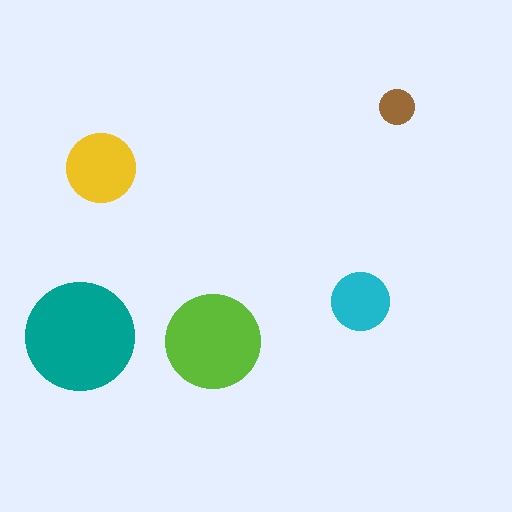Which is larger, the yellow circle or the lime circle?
The lime one.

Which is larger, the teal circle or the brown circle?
The teal one.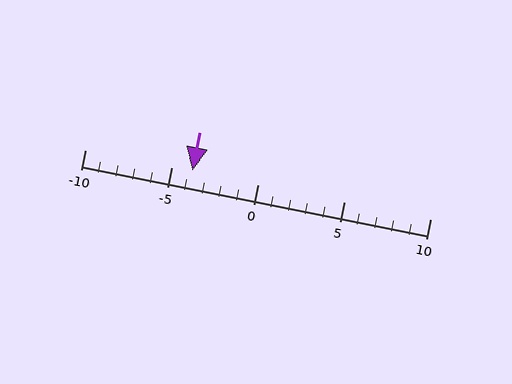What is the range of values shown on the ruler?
The ruler shows values from -10 to 10.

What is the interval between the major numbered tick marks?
The major tick marks are spaced 5 units apart.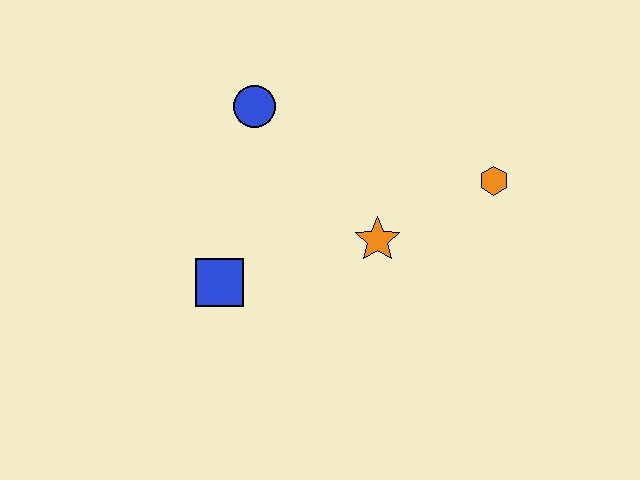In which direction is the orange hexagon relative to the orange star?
The orange hexagon is to the right of the orange star.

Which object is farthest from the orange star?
The blue circle is farthest from the orange star.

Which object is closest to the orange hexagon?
The orange star is closest to the orange hexagon.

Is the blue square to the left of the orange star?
Yes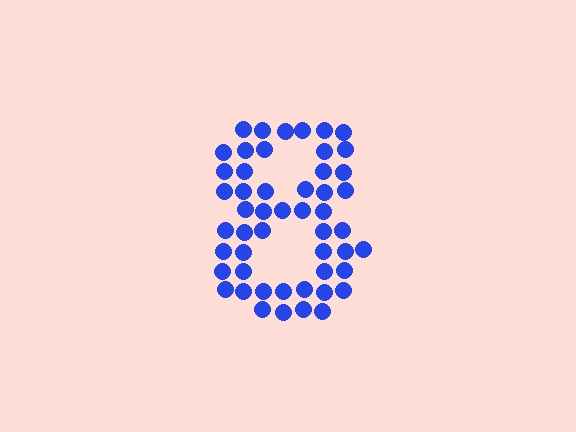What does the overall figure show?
The overall figure shows the digit 8.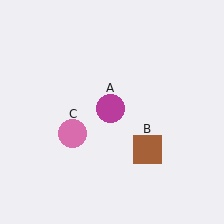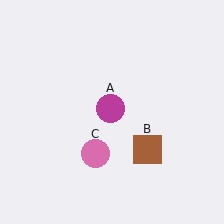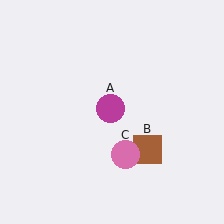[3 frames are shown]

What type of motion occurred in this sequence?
The pink circle (object C) rotated counterclockwise around the center of the scene.